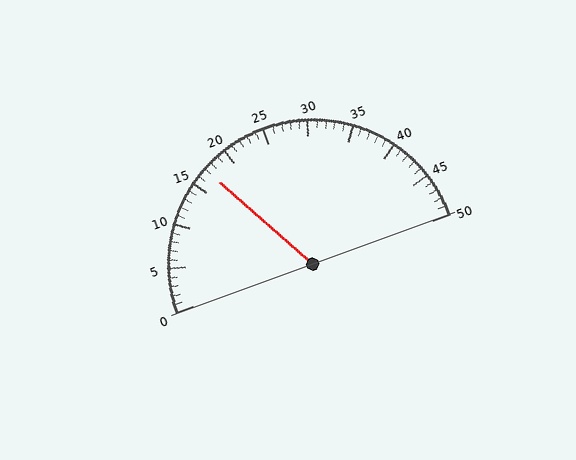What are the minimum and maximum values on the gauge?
The gauge ranges from 0 to 50.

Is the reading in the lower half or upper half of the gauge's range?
The reading is in the lower half of the range (0 to 50).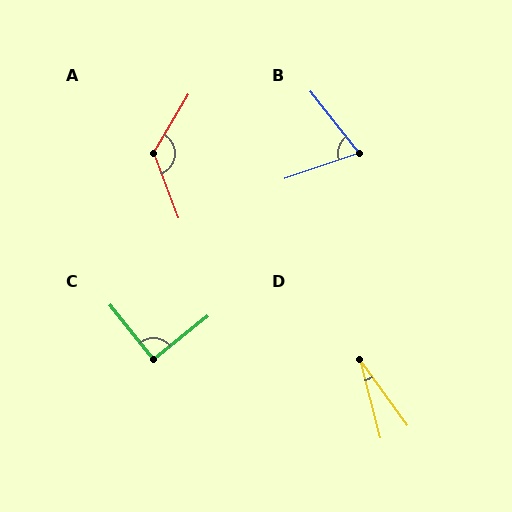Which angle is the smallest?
D, at approximately 22 degrees.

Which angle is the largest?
A, at approximately 129 degrees.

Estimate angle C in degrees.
Approximately 90 degrees.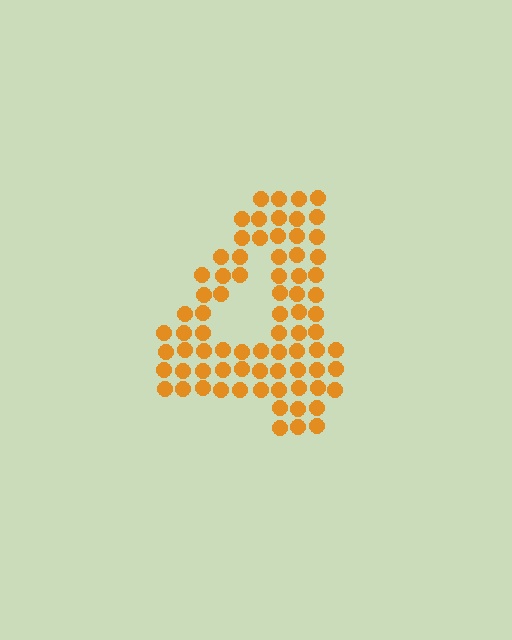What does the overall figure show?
The overall figure shows the digit 4.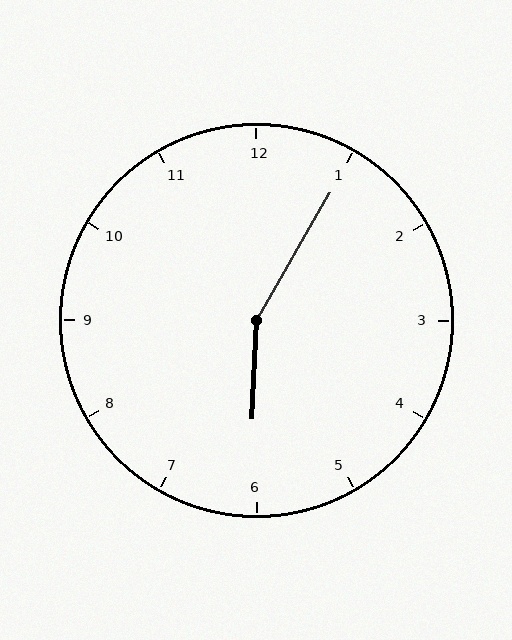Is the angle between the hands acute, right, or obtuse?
It is obtuse.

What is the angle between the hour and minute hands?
Approximately 152 degrees.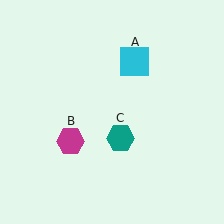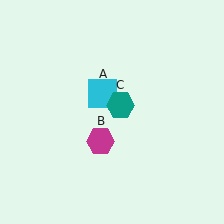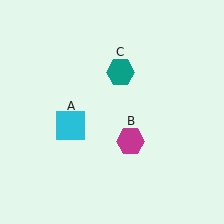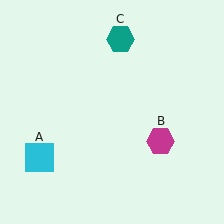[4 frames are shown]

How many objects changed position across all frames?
3 objects changed position: cyan square (object A), magenta hexagon (object B), teal hexagon (object C).